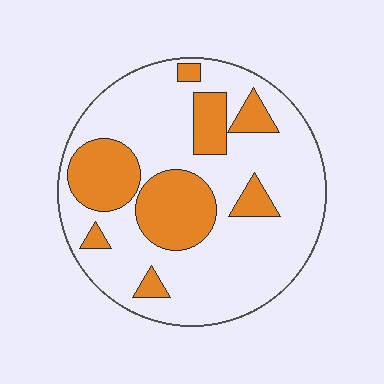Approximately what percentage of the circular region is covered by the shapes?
Approximately 30%.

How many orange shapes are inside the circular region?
8.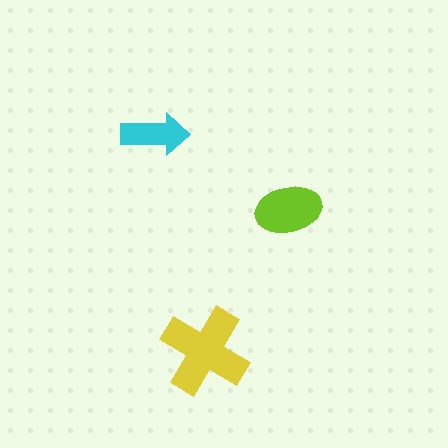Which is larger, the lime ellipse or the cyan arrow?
The lime ellipse.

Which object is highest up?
The cyan arrow is topmost.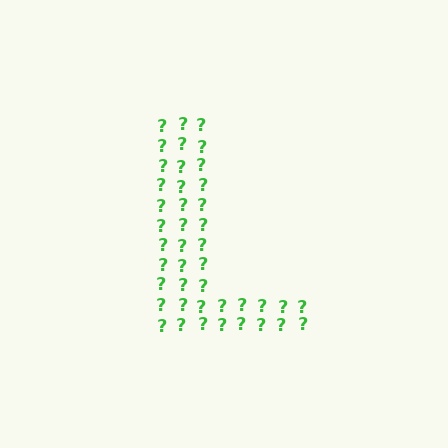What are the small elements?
The small elements are question marks.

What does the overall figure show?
The overall figure shows the letter L.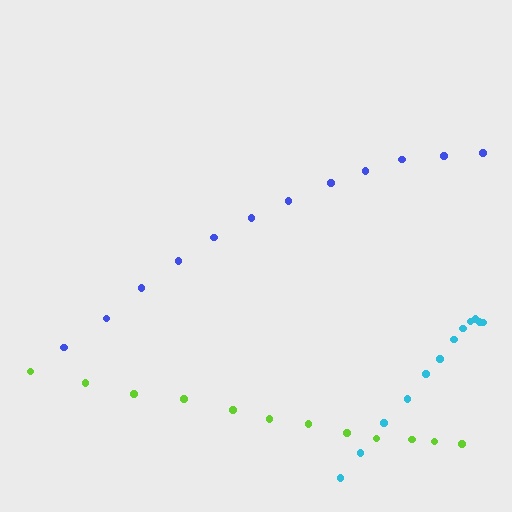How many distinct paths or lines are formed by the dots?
There are 3 distinct paths.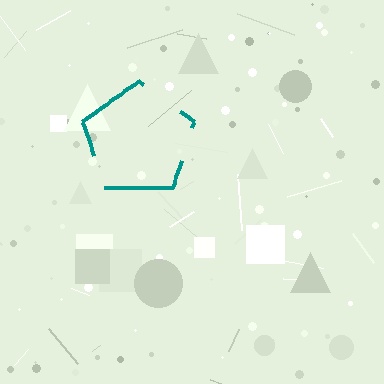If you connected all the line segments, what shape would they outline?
They would outline a pentagon.